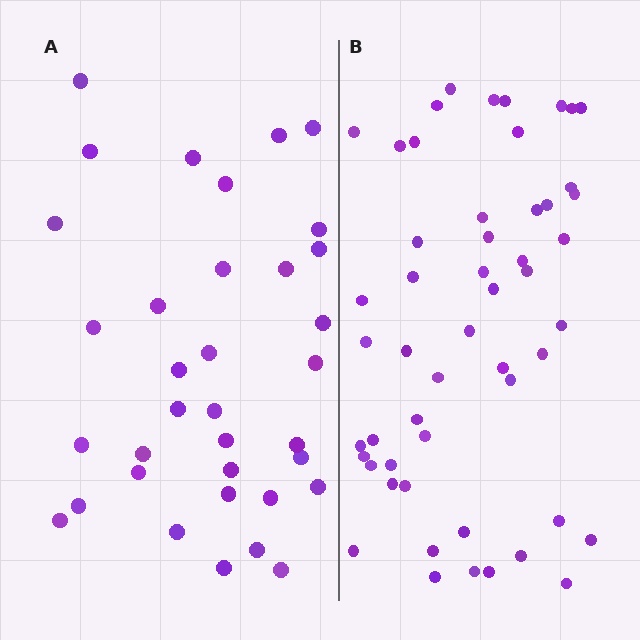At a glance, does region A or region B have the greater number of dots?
Region B (the right region) has more dots.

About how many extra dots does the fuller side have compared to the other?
Region B has approximately 15 more dots than region A.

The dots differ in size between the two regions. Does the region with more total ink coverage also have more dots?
No. Region A has more total ink coverage because its dots are larger, but region B actually contains more individual dots. Total area can be misleading — the number of items is what matters here.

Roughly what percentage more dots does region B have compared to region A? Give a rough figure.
About 50% more.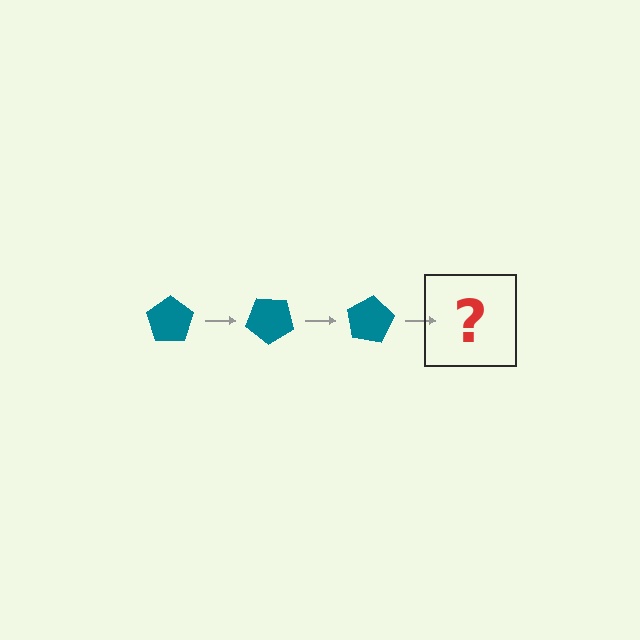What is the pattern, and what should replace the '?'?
The pattern is that the pentagon rotates 40 degrees each step. The '?' should be a teal pentagon rotated 120 degrees.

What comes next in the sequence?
The next element should be a teal pentagon rotated 120 degrees.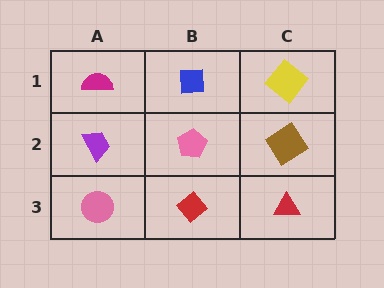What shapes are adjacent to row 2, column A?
A magenta semicircle (row 1, column A), a pink circle (row 3, column A), a pink pentagon (row 2, column B).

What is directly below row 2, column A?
A pink circle.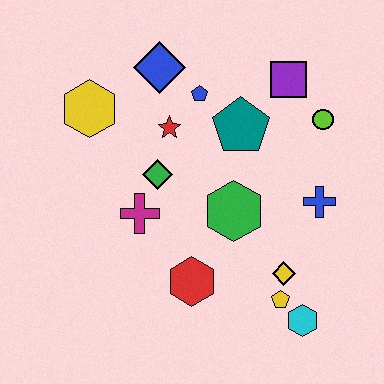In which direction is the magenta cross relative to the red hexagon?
The magenta cross is above the red hexagon.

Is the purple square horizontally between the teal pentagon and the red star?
No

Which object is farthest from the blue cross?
The yellow hexagon is farthest from the blue cross.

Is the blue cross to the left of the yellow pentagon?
No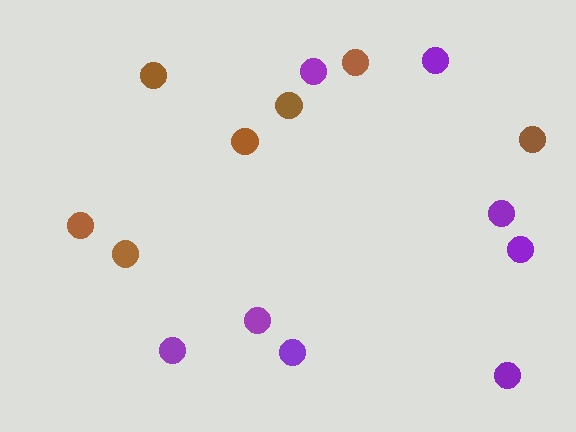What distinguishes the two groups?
There are 2 groups: one group of brown circles (7) and one group of purple circles (8).